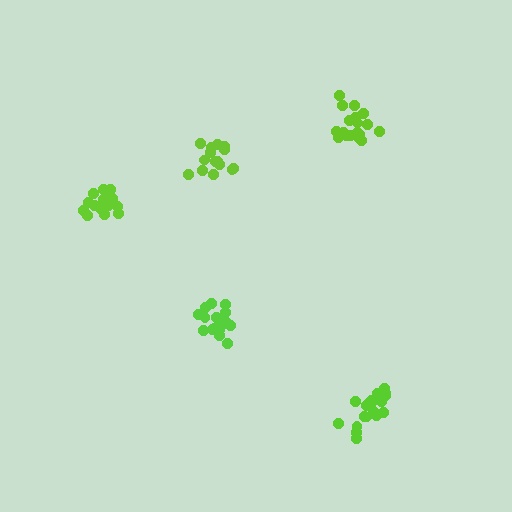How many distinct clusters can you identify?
There are 5 distinct clusters.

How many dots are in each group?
Group 1: 15 dots, Group 2: 19 dots, Group 3: 19 dots, Group 4: 16 dots, Group 5: 19 dots (88 total).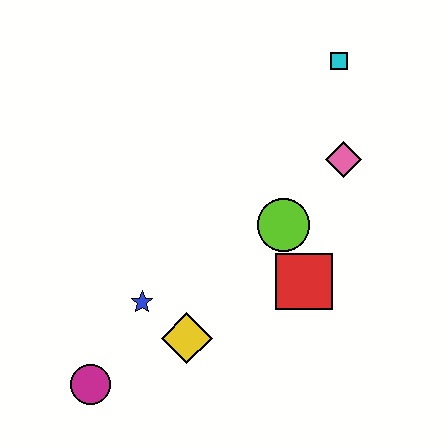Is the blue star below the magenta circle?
No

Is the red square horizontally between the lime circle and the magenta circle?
No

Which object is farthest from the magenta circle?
The cyan square is farthest from the magenta circle.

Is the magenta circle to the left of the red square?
Yes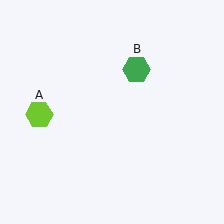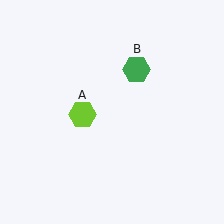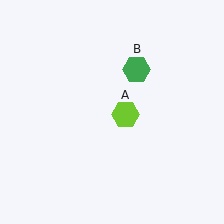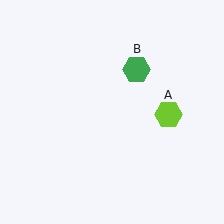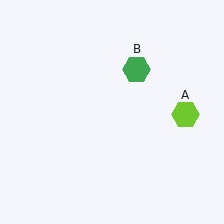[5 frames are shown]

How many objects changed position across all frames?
1 object changed position: lime hexagon (object A).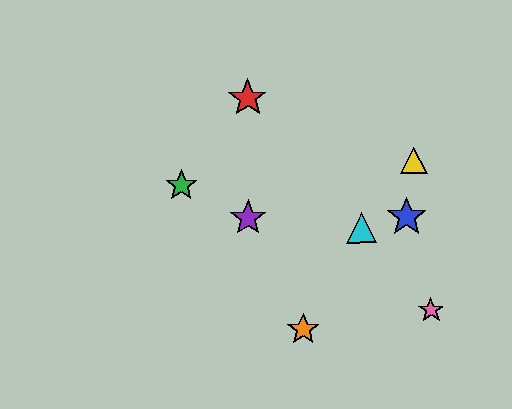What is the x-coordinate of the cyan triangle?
The cyan triangle is at x≈362.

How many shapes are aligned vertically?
2 shapes (the red star, the purple star) are aligned vertically.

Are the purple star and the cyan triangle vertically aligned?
No, the purple star is at x≈248 and the cyan triangle is at x≈362.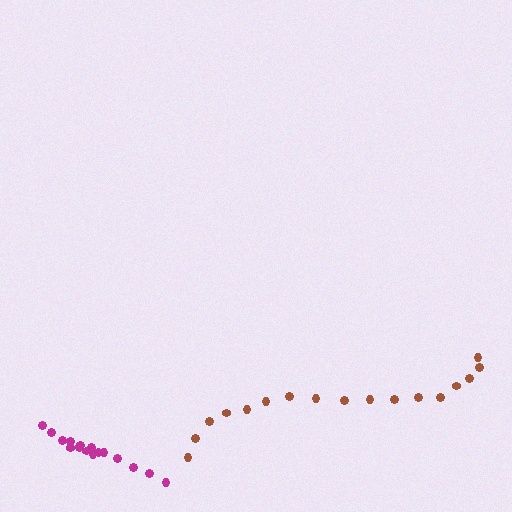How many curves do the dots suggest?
There are 2 distinct paths.